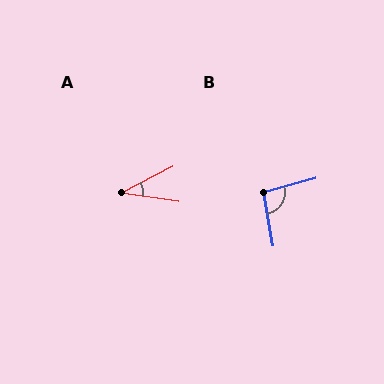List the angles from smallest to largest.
A (35°), B (96°).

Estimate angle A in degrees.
Approximately 35 degrees.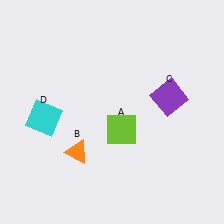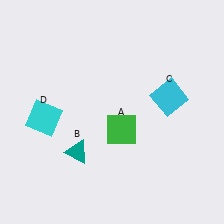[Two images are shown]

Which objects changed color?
A changed from lime to green. B changed from orange to teal. C changed from purple to cyan.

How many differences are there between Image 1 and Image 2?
There are 3 differences between the two images.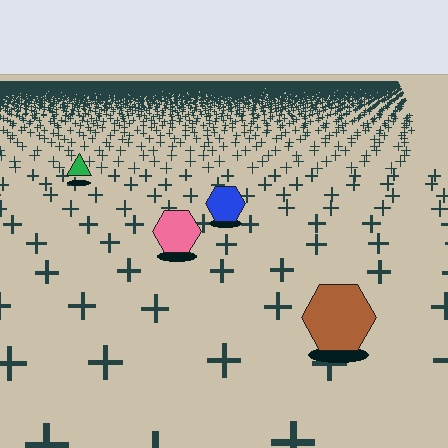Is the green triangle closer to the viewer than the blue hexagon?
No. The blue hexagon is closer — you can tell from the texture gradient: the ground texture is coarser near it.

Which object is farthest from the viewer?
The green triangle is farthest from the viewer. It appears smaller and the ground texture around it is denser.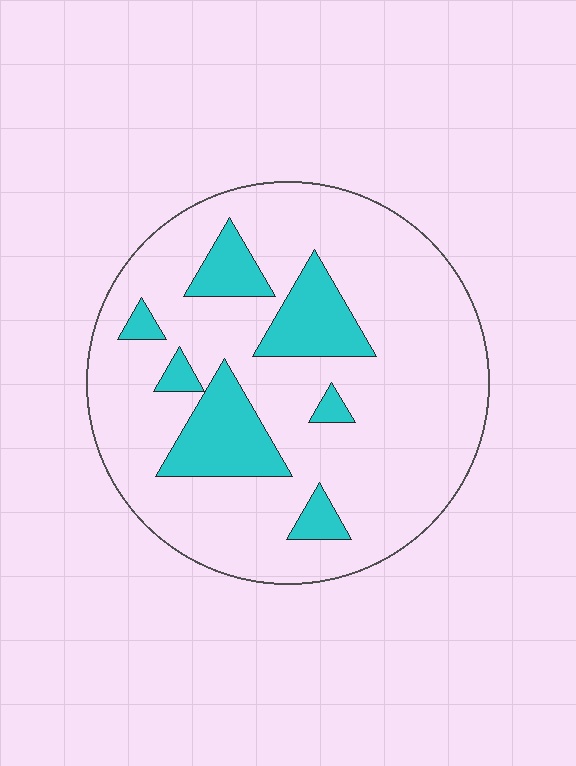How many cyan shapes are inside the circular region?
7.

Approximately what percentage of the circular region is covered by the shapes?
Approximately 20%.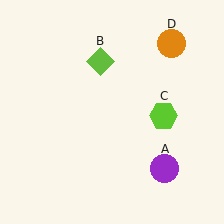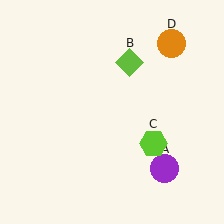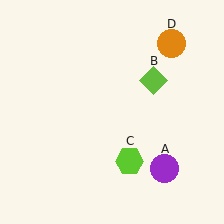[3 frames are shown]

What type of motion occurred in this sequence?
The lime diamond (object B), lime hexagon (object C) rotated clockwise around the center of the scene.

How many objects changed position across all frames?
2 objects changed position: lime diamond (object B), lime hexagon (object C).